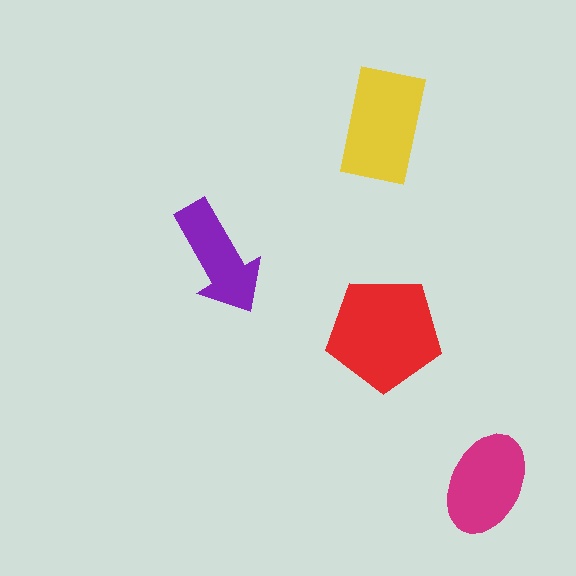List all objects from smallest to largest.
The purple arrow, the magenta ellipse, the yellow rectangle, the red pentagon.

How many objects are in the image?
There are 4 objects in the image.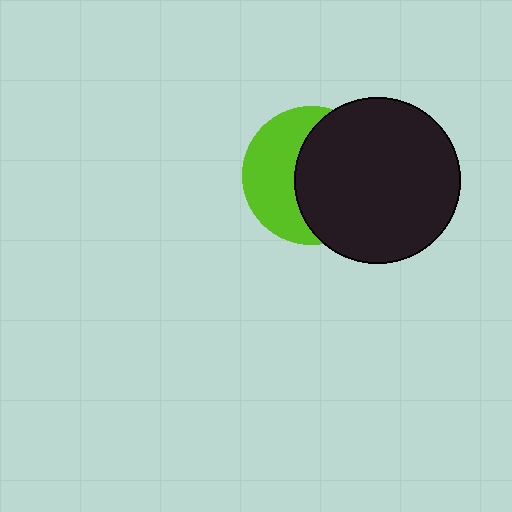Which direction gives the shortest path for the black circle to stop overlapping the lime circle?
Moving right gives the shortest separation.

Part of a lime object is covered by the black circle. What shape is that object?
It is a circle.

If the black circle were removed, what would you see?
You would see the complete lime circle.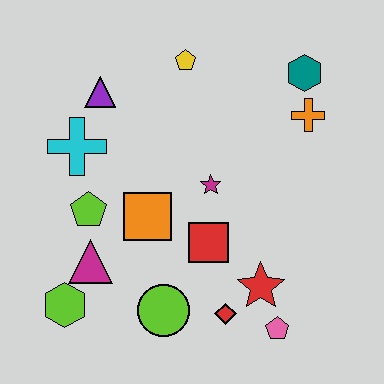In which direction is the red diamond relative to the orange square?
The red diamond is below the orange square.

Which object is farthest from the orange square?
The teal hexagon is farthest from the orange square.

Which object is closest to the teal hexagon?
The orange cross is closest to the teal hexagon.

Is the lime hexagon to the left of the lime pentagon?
Yes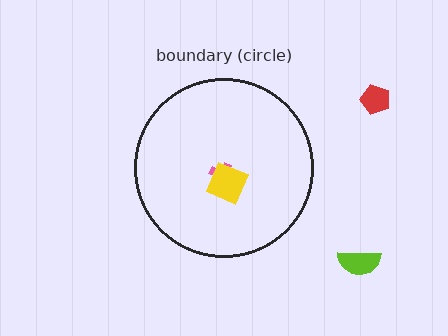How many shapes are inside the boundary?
2 inside, 2 outside.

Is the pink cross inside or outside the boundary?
Inside.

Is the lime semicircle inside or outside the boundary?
Outside.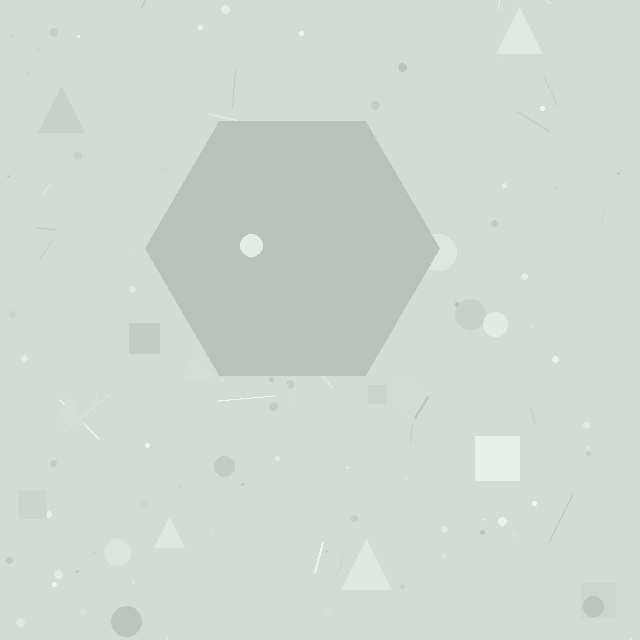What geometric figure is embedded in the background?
A hexagon is embedded in the background.